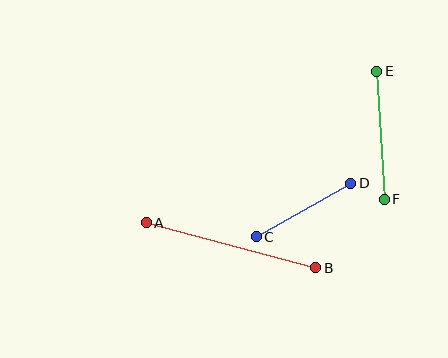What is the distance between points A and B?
The distance is approximately 175 pixels.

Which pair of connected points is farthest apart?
Points A and B are farthest apart.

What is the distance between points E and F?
The distance is approximately 128 pixels.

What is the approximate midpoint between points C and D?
The midpoint is at approximately (304, 210) pixels.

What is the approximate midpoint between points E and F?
The midpoint is at approximately (380, 135) pixels.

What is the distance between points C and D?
The distance is approximately 109 pixels.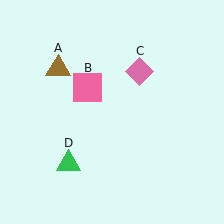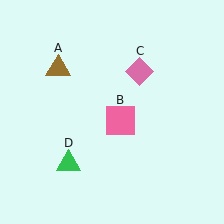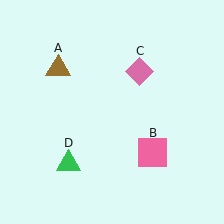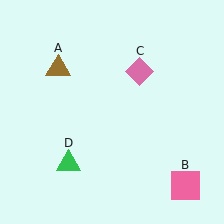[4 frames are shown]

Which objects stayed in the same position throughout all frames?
Brown triangle (object A) and pink diamond (object C) and green triangle (object D) remained stationary.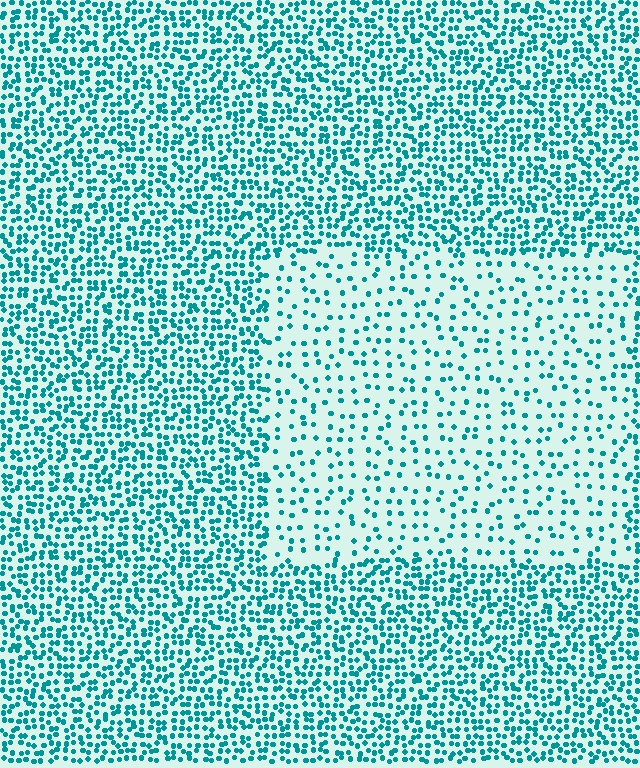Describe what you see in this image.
The image contains small teal elements arranged at two different densities. A rectangle-shaped region is visible where the elements are less densely packed than the surrounding area.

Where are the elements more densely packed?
The elements are more densely packed outside the rectangle boundary.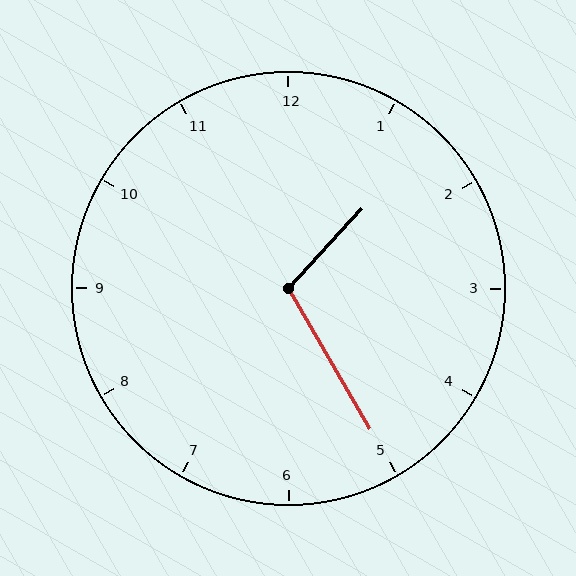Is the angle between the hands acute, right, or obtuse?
It is obtuse.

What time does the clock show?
1:25.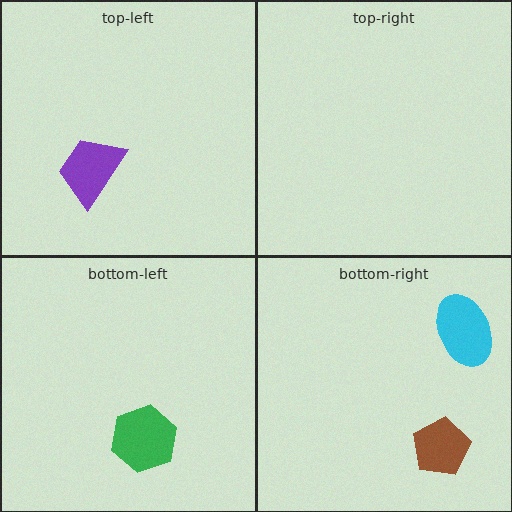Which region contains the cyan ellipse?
The bottom-right region.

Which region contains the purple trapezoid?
The top-left region.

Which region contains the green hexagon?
The bottom-left region.